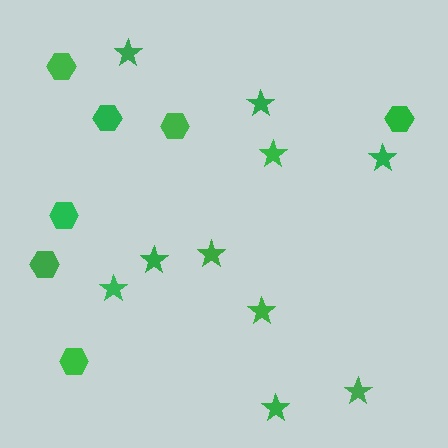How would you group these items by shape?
There are 2 groups: one group of stars (10) and one group of hexagons (7).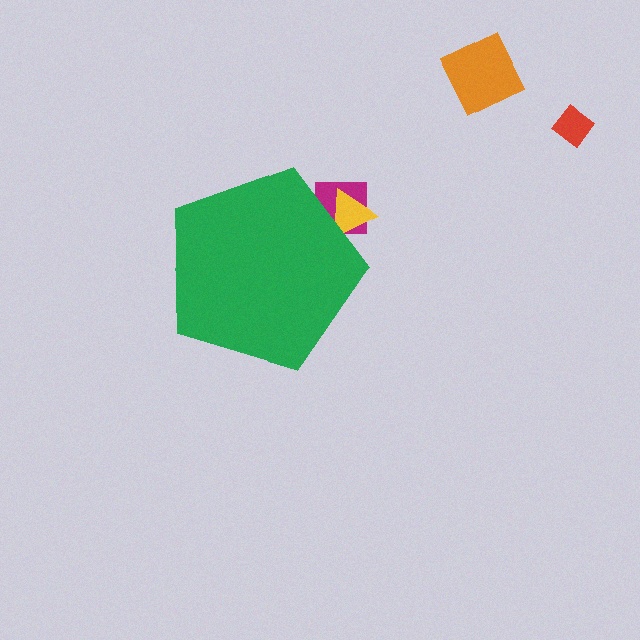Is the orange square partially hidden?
No, the orange square is fully visible.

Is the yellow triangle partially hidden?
Yes, the yellow triangle is partially hidden behind the green pentagon.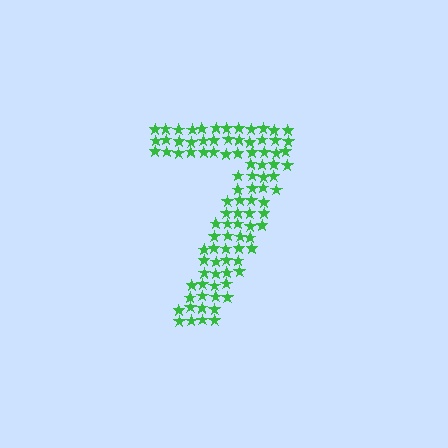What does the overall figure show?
The overall figure shows the digit 7.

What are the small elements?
The small elements are stars.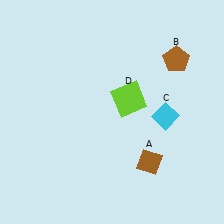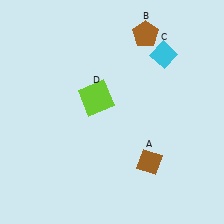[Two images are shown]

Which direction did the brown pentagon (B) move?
The brown pentagon (B) moved left.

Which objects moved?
The objects that moved are: the brown pentagon (B), the cyan diamond (C), the lime square (D).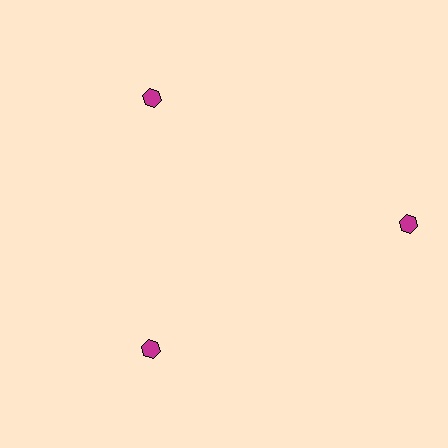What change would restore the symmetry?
The symmetry would be restored by moving it inward, back onto the ring so that all 3 hexagons sit at equal angles and equal distance from the center.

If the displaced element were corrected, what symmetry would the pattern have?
It would have 3-fold rotational symmetry — the pattern would map onto itself every 120 degrees.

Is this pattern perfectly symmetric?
No. The 3 magenta hexagons are arranged in a ring, but one element near the 3 o'clock position is pushed outward from the center, breaking the 3-fold rotational symmetry.